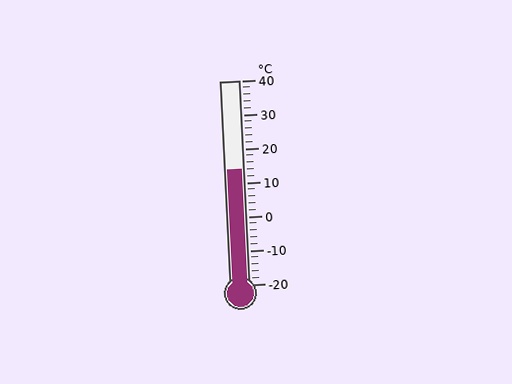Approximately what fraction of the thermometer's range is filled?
The thermometer is filled to approximately 55% of its range.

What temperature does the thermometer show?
The thermometer shows approximately 14°C.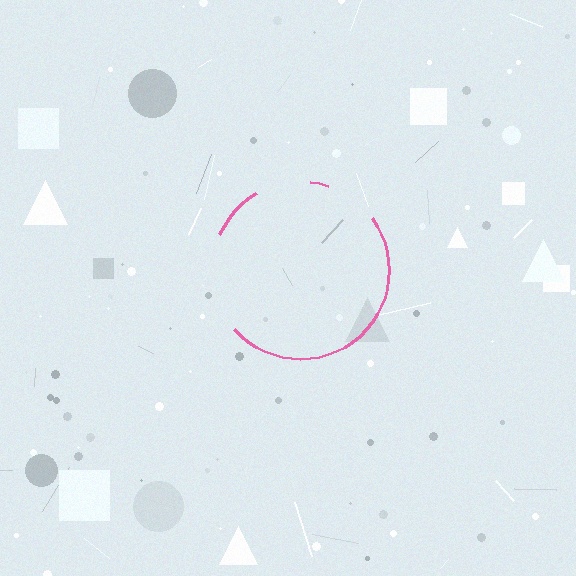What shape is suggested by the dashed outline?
The dashed outline suggests a circle.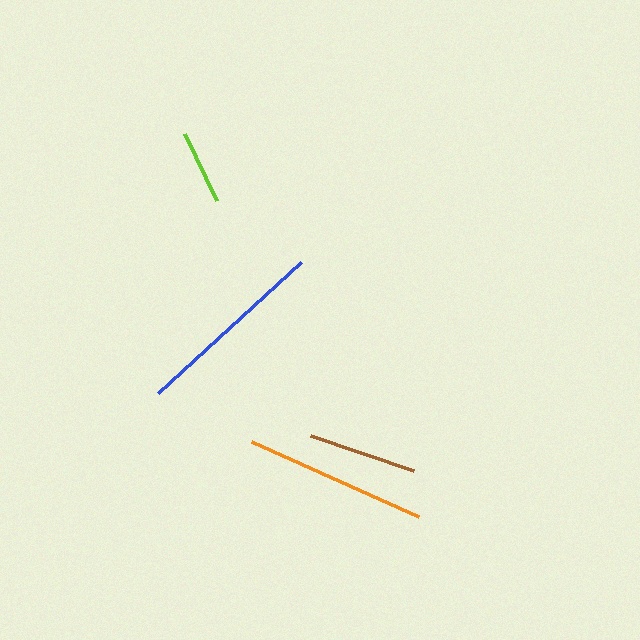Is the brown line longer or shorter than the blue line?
The blue line is longer than the brown line.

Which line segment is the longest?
The blue line is the longest at approximately 194 pixels.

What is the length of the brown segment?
The brown segment is approximately 109 pixels long.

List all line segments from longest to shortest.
From longest to shortest: blue, orange, brown, lime.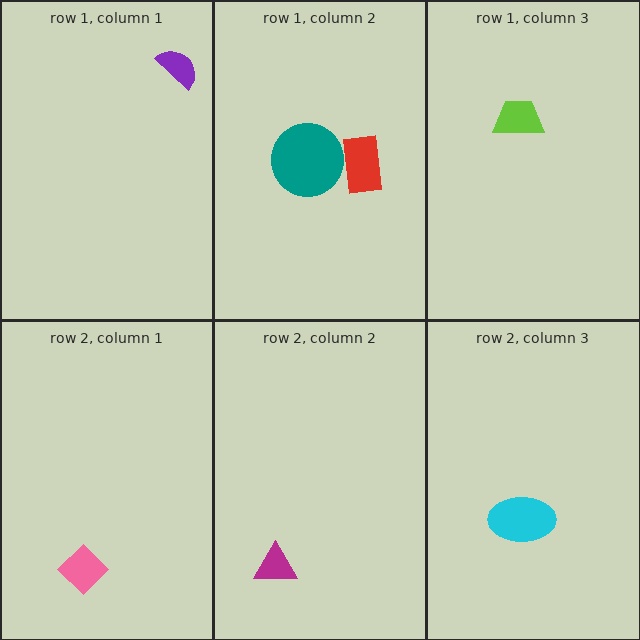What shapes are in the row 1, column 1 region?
The purple semicircle.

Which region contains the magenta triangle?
The row 2, column 2 region.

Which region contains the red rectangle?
The row 1, column 2 region.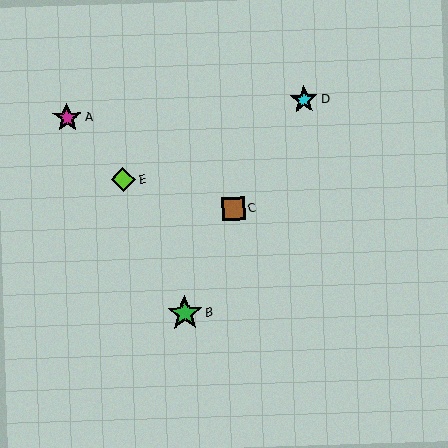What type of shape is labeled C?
Shape C is a brown square.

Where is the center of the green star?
The center of the green star is at (185, 313).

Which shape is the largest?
The green star (labeled B) is the largest.